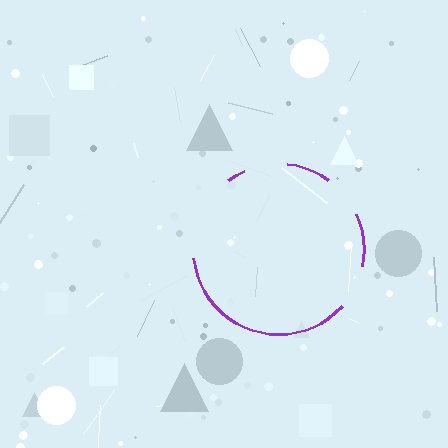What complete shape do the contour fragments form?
The contour fragments form a circle.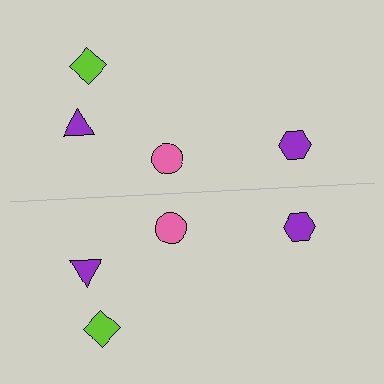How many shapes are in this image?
There are 8 shapes in this image.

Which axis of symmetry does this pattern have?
The pattern has a horizontal axis of symmetry running through the center of the image.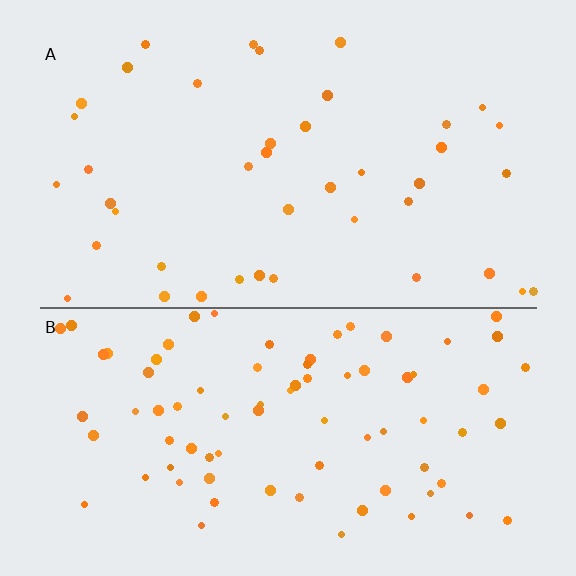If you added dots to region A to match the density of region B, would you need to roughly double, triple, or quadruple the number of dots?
Approximately double.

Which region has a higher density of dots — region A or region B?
B (the bottom).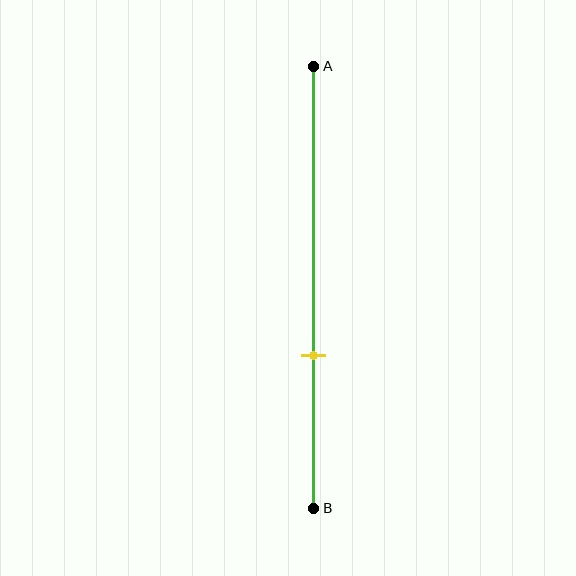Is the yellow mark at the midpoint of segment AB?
No, the mark is at about 65% from A, not at the 50% midpoint.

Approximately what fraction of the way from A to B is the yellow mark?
The yellow mark is approximately 65% of the way from A to B.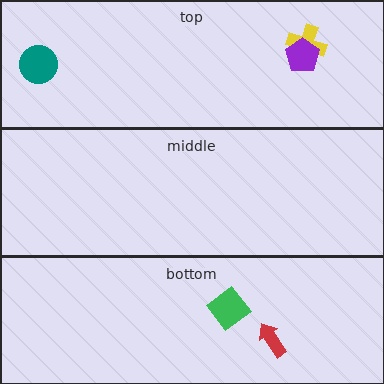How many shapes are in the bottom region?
2.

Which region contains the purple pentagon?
The top region.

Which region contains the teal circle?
The top region.